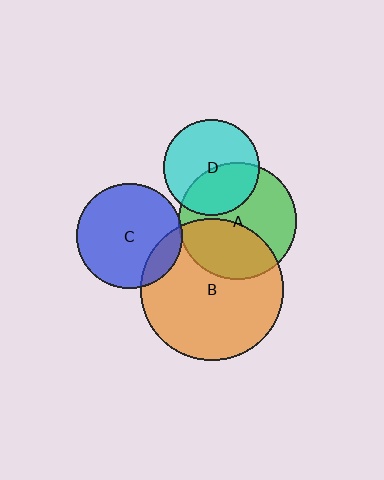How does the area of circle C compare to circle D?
Approximately 1.2 times.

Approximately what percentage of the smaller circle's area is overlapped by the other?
Approximately 15%.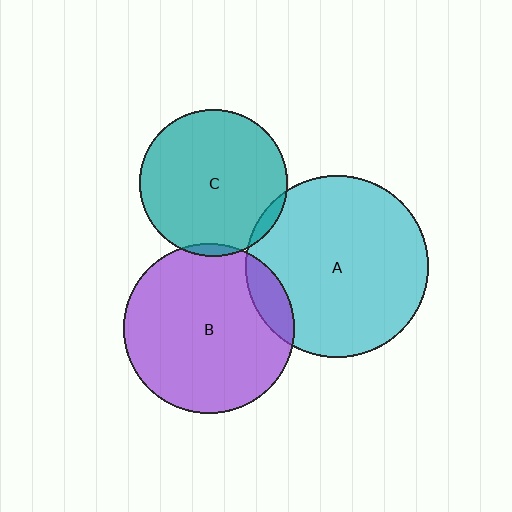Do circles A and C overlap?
Yes.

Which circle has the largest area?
Circle A (cyan).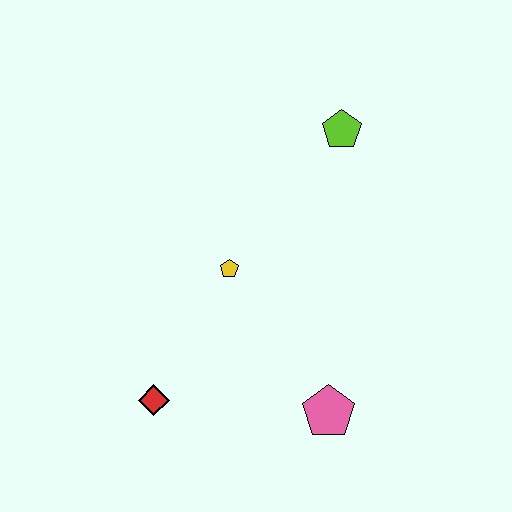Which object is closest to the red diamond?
The yellow pentagon is closest to the red diamond.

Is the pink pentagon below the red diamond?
Yes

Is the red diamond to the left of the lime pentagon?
Yes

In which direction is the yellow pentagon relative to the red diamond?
The yellow pentagon is above the red diamond.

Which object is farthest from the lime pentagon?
The red diamond is farthest from the lime pentagon.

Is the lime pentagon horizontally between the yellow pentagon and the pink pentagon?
No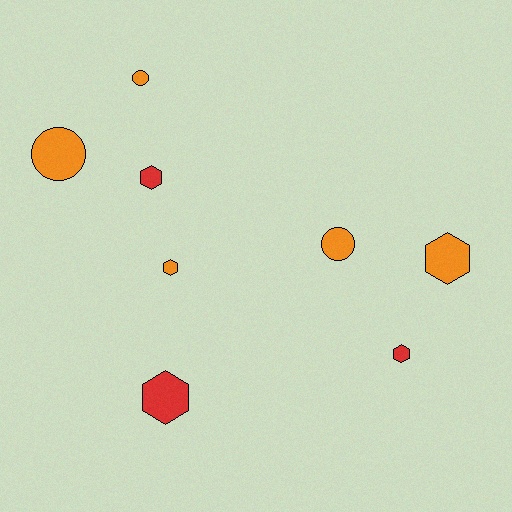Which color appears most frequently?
Orange, with 5 objects.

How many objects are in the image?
There are 8 objects.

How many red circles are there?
There are no red circles.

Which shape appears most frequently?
Hexagon, with 5 objects.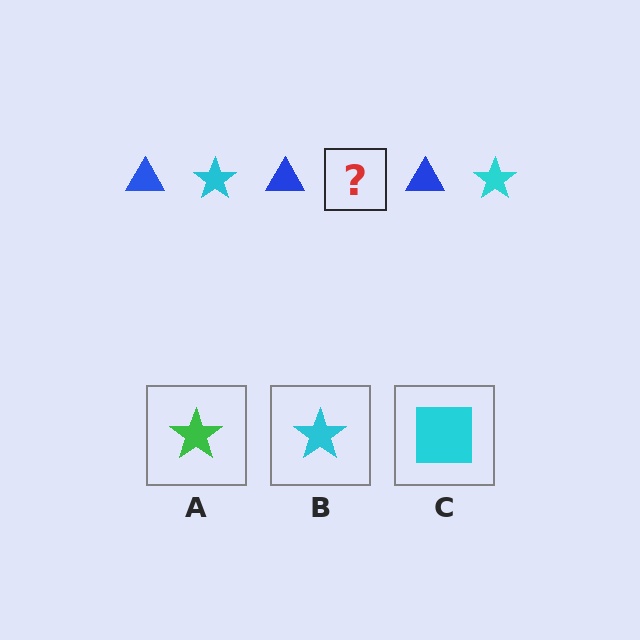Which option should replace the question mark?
Option B.